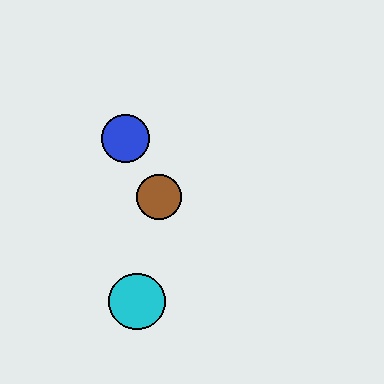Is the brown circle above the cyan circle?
Yes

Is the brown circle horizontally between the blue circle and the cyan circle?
No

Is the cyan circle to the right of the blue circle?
Yes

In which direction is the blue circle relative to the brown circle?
The blue circle is above the brown circle.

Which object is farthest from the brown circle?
The cyan circle is farthest from the brown circle.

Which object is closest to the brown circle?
The blue circle is closest to the brown circle.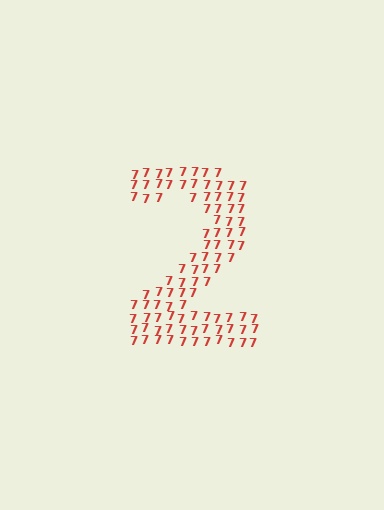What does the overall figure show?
The overall figure shows the digit 2.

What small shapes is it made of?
It is made of small digit 7's.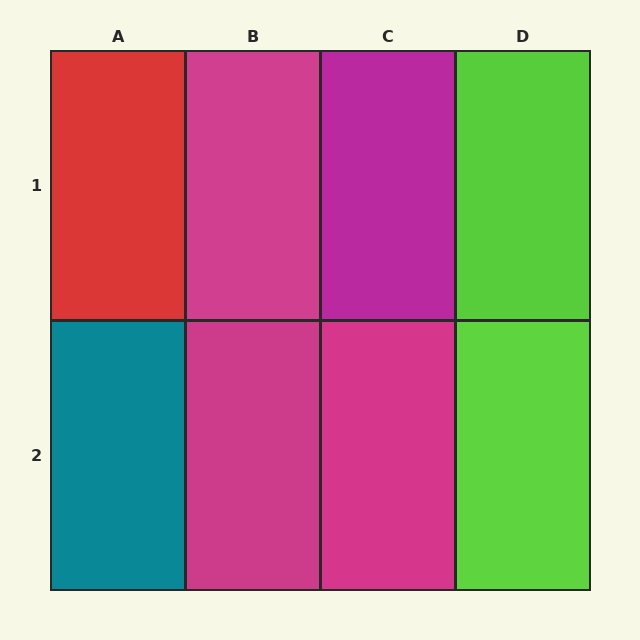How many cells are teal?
1 cell is teal.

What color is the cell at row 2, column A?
Teal.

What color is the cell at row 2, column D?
Lime.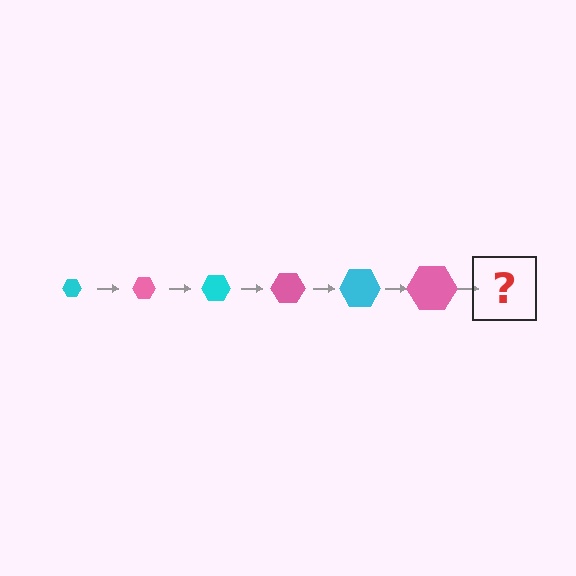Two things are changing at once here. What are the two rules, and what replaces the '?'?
The two rules are that the hexagon grows larger each step and the color cycles through cyan and pink. The '?' should be a cyan hexagon, larger than the previous one.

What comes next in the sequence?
The next element should be a cyan hexagon, larger than the previous one.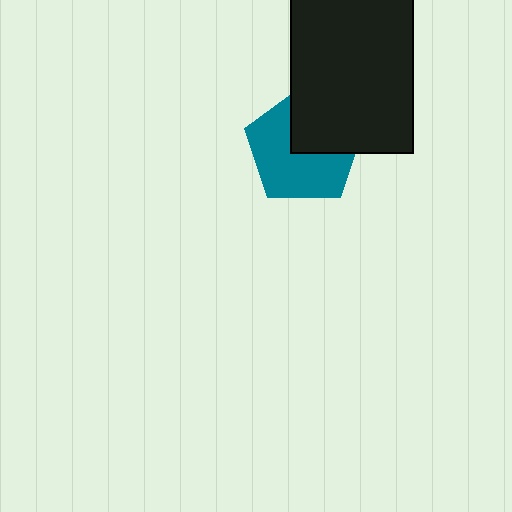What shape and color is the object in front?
The object in front is a black rectangle.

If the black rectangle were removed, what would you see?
You would see the complete teal pentagon.